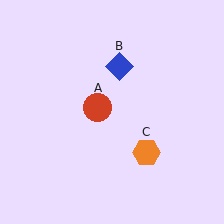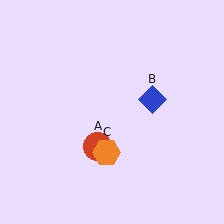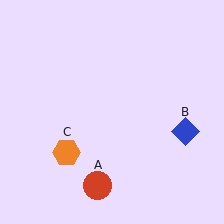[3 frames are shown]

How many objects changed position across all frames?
3 objects changed position: red circle (object A), blue diamond (object B), orange hexagon (object C).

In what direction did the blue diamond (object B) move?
The blue diamond (object B) moved down and to the right.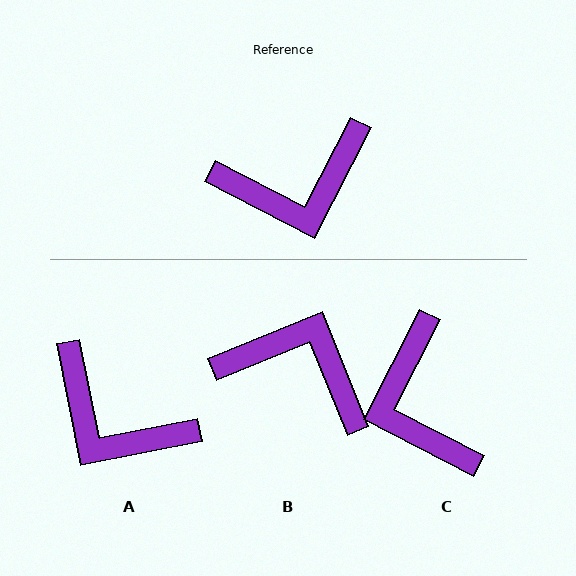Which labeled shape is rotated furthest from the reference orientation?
B, about 139 degrees away.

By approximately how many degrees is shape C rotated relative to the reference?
Approximately 90 degrees clockwise.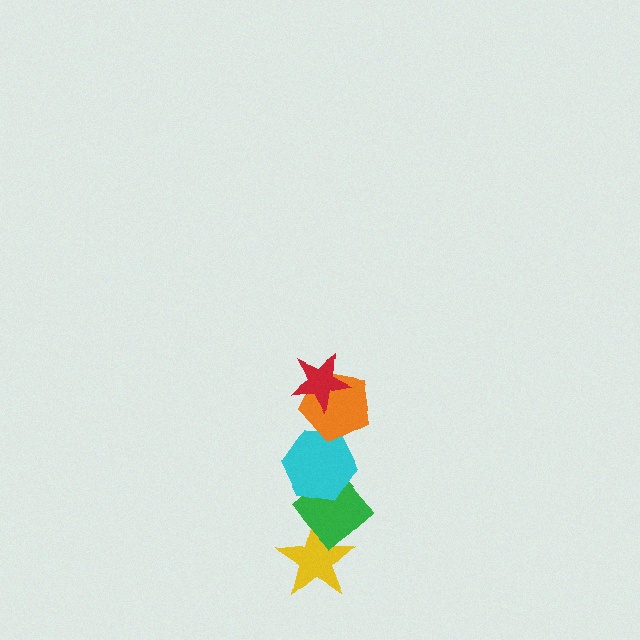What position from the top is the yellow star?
The yellow star is 5th from the top.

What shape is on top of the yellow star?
The green diamond is on top of the yellow star.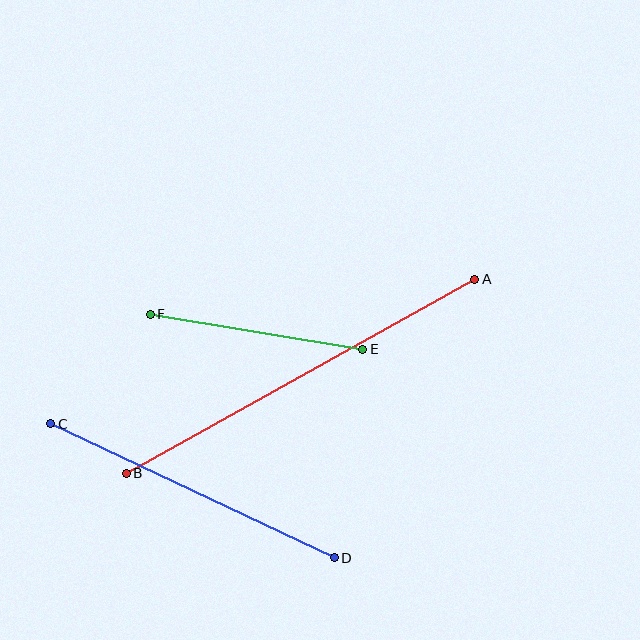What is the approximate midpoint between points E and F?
The midpoint is at approximately (257, 332) pixels.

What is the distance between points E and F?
The distance is approximately 215 pixels.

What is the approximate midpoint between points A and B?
The midpoint is at approximately (300, 376) pixels.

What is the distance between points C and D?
The distance is approximately 314 pixels.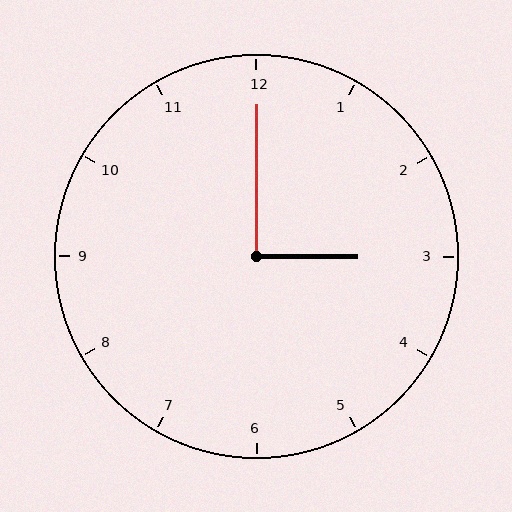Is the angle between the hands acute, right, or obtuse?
It is right.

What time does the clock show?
3:00.